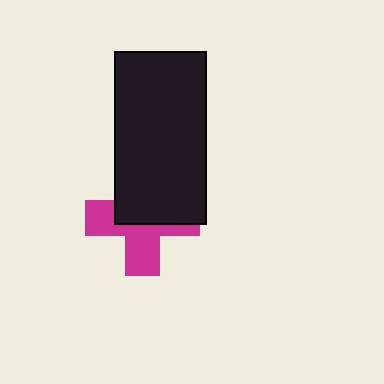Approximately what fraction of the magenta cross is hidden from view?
Roughly 53% of the magenta cross is hidden behind the black rectangle.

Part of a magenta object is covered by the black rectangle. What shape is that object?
It is a cross.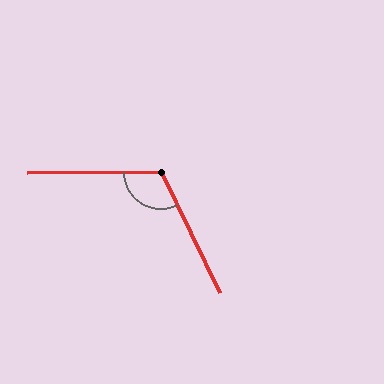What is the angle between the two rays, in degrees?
Approximately 115 degrees.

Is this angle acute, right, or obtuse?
It is obtuse.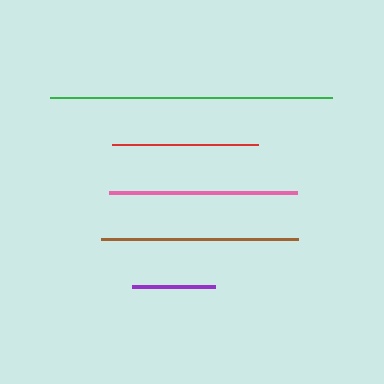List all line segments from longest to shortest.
From longest to shortest: green, brown, pink, red, purple.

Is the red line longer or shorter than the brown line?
The brown line is longer than the red line.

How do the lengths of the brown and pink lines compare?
The brown and pink lines are approximately the same length.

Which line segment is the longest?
The green line is the longest at approximately 282 pixels.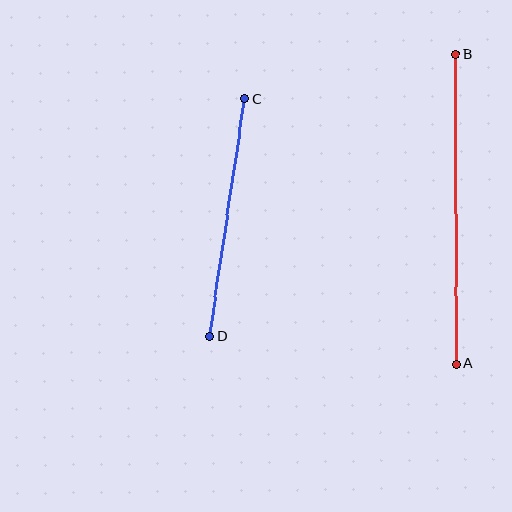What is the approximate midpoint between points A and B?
The midpoint is at approximately (456, 209) pixels.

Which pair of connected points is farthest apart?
Points A and B are farthest apart.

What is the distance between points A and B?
The distance is approximately 310 pixels.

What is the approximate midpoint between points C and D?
The midpoint is at approximately (227, 217) pixels.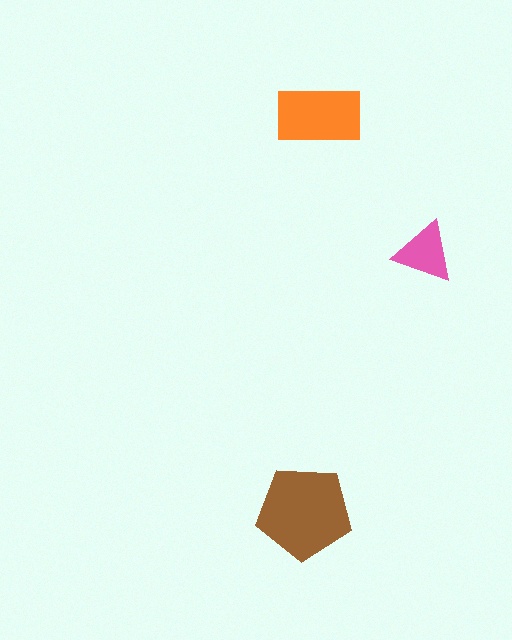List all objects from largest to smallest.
The brown pentagon, the orange rectangle, the pink triangle.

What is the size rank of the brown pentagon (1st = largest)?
1st.